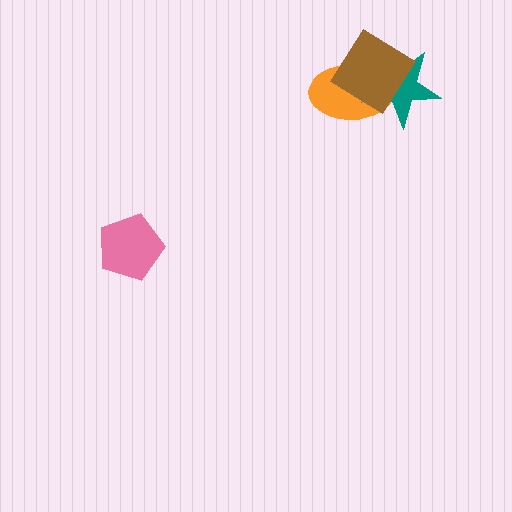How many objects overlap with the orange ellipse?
2 objects overlap with the orange ellipse.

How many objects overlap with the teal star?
2 objects overlap with the teal star.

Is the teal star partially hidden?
Yes, it is partially covered by another shape.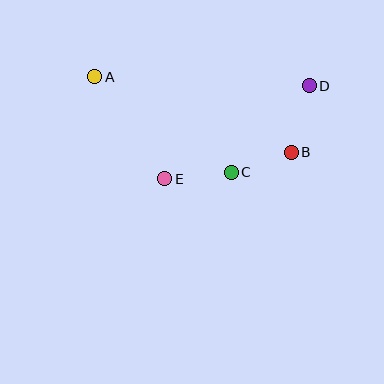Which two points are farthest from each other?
Points A and D are farthest from each other.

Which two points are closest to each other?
Points B and C are closest to each other.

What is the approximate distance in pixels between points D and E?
The distance between D and E is approximately 172 pixels.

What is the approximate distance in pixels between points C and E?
The distance between C and E is approximately 67 pixels.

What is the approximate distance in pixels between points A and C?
The distance between A and C is approximately 167 pixels.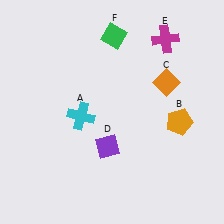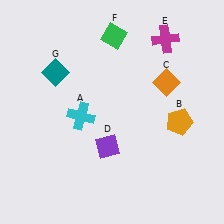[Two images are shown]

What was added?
A teal diamond (G) was added in Image 2.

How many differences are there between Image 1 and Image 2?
There is 1 difference between the two images.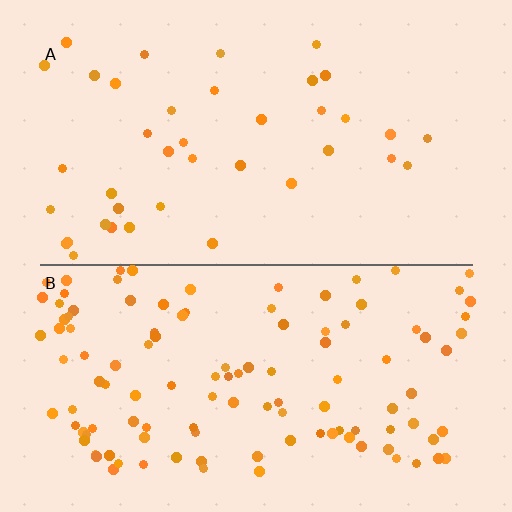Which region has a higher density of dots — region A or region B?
B (the bottom).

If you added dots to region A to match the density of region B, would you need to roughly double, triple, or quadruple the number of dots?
Approximately triple.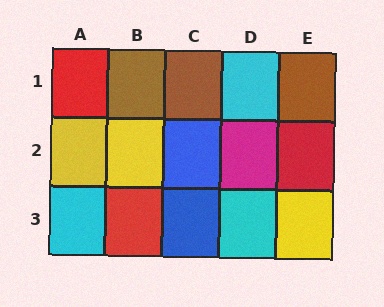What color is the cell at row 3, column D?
Cyan.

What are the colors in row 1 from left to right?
Red, brown, brown, cyan, brown.